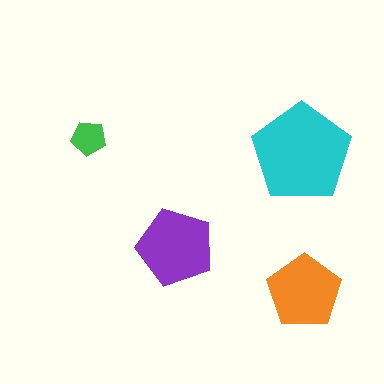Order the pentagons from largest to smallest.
the cyan one, the purple one, the orange one, the green one.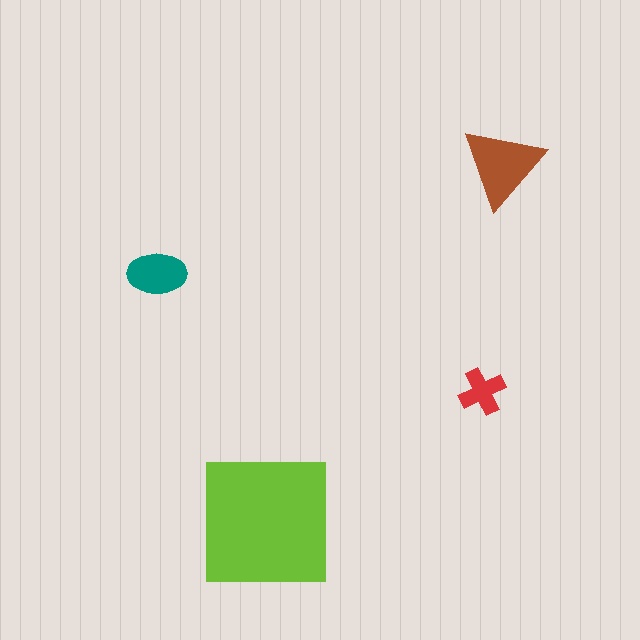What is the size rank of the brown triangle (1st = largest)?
2nd.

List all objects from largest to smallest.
The lime square, the brown triangle, the teal ellipse, the red cross.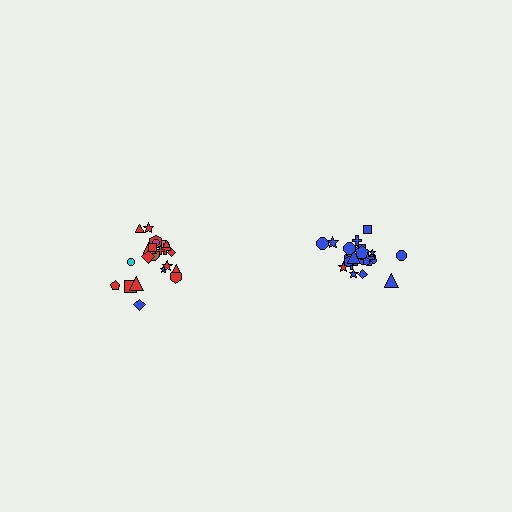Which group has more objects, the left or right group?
The right group.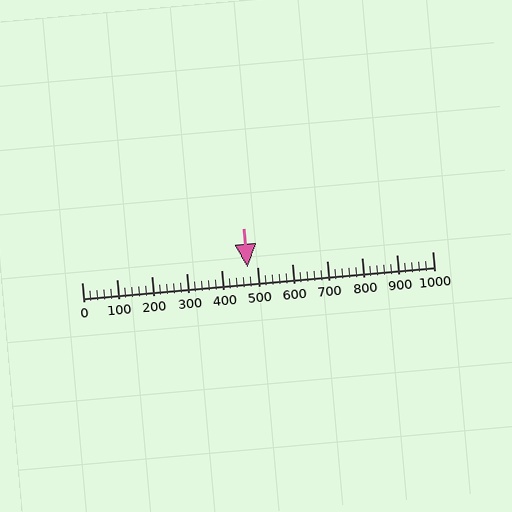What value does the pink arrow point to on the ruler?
The pink arrow points to approximately 472.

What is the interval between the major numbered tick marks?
The major tick marks are spaced 100 units apart.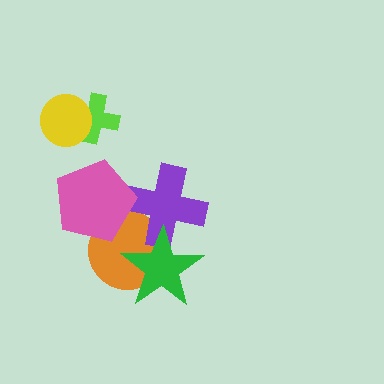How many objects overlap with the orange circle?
3 objects overlap with the orange circle.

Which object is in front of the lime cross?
The yellow circle is in front of the lime cross.